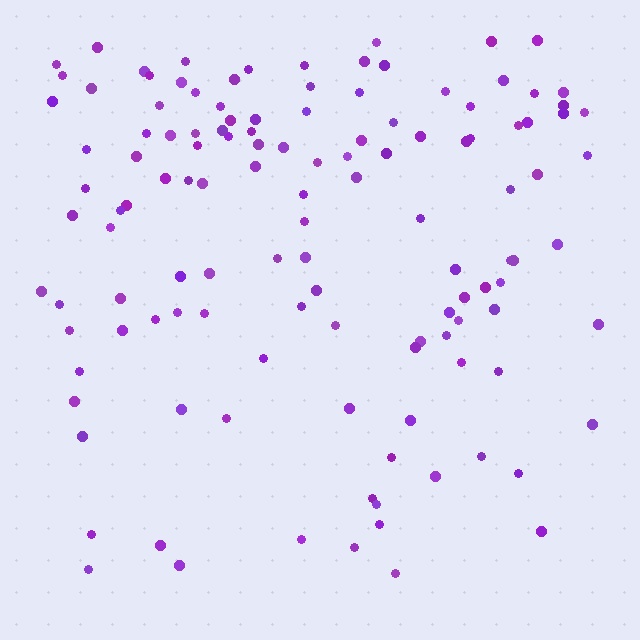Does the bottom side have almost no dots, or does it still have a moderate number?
Still a moderate number, just noticeably fewer than the top.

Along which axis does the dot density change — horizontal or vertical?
Vertical.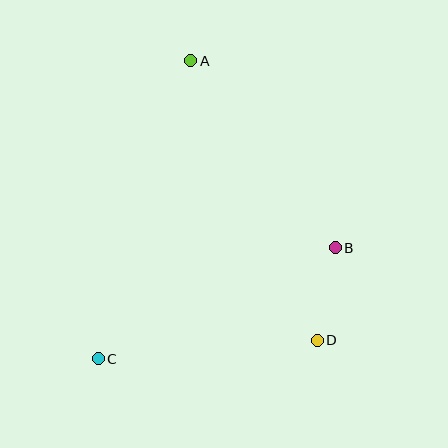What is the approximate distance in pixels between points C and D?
The distance between C and D is approximately 219 pixels.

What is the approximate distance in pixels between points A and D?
The distance between A and D is approximately 307 pixels.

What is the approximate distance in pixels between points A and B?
The distance between A and B is approximately 236 pixels.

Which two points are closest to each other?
Points B and D are closest to each other.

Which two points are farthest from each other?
Points A and C are farthest from each other.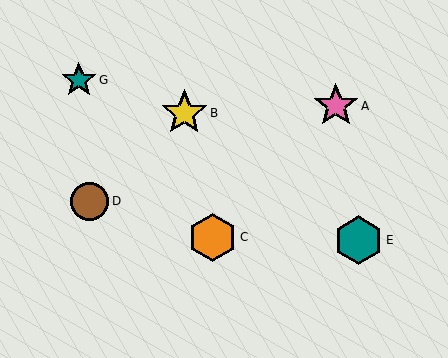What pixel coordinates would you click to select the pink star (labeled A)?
Click at (336, 106) to select the pink star A.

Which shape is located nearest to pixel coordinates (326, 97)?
The pink star (labeled A) at (336, 106) is nearest to that location.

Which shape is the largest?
The teal hexagon (labeled E) is the largest.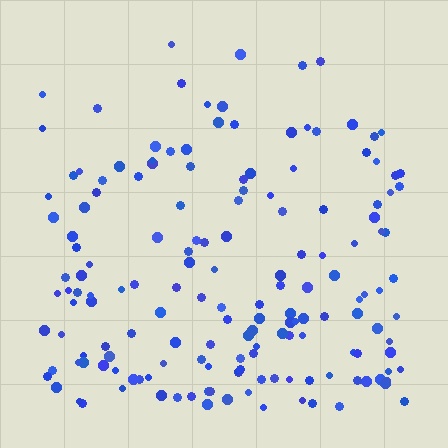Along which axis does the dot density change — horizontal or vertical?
Vertical.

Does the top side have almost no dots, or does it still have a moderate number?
Still a moderate number, just noticeably fewer than the bottom.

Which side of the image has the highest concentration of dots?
The bottom.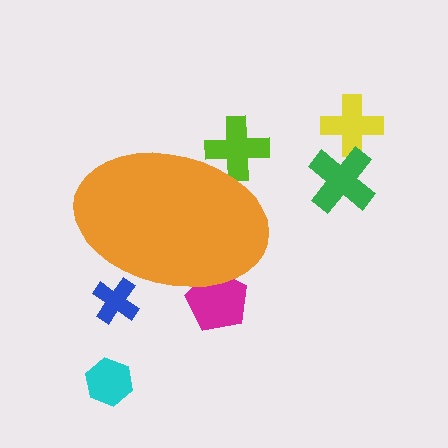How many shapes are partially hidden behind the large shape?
3 shapes are partially hidden.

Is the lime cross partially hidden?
Yes, the lime cross is partially hidden behind the orange ellipse.